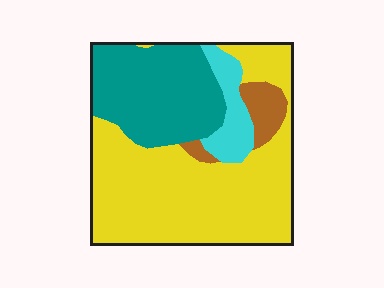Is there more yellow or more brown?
Yellow.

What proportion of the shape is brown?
Brown takes up about one tenth (1/10) of the shape.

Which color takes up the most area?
Yellow, at roughly 55%.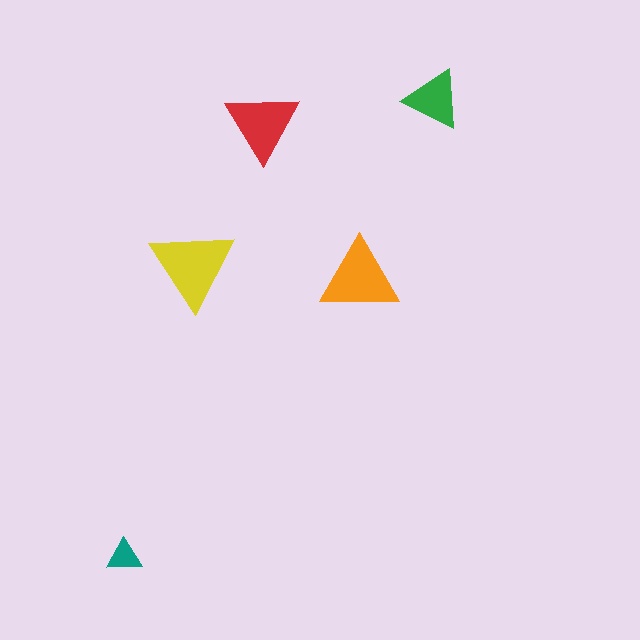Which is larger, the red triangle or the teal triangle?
The red one.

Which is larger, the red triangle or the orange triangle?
The orange one.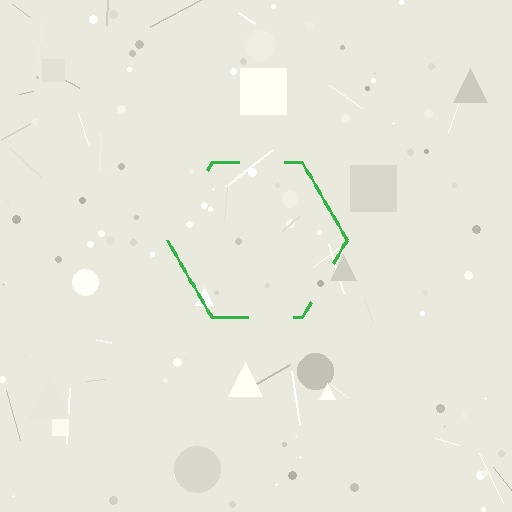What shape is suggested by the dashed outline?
The dashed outline suggests a hexagon.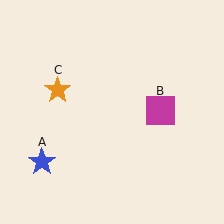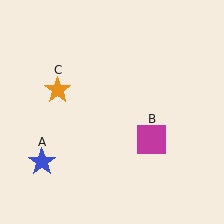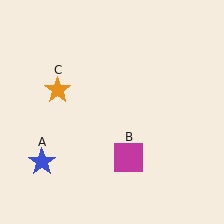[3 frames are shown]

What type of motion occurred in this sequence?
The magenta square (object B) rotated clockwise around the center of the scene.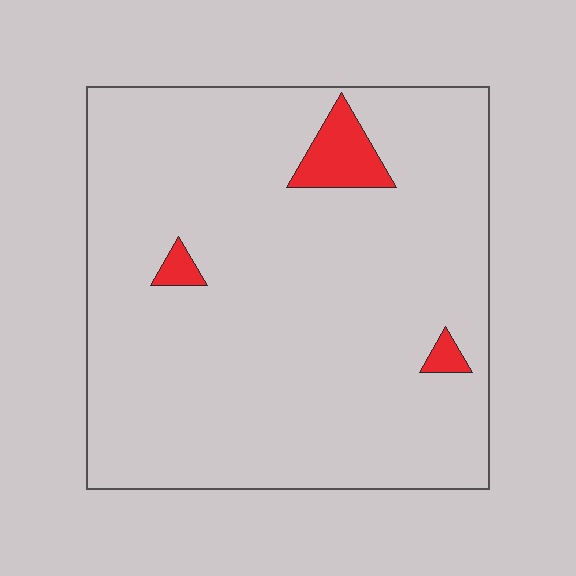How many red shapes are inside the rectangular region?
3.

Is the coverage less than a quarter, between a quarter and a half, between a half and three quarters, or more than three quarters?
Less than a quarter.